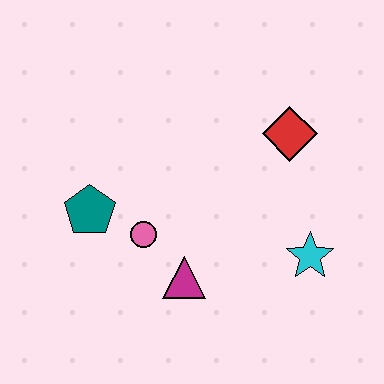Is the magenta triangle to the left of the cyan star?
Yes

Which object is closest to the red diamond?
The cyan star is closest to the red diamond.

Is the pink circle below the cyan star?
No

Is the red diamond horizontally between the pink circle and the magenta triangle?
No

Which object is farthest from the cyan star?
The teal pentagon is farthest from the cyan star.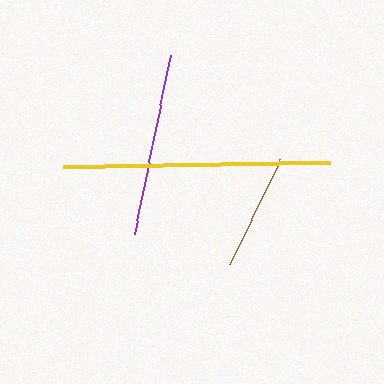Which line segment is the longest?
The yellow line is the longest at approximately 266 pixels.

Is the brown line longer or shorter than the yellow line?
The yellow line is longer than the brown line.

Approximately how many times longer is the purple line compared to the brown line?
The purple line is approximately 1.6 times the length of the brown line.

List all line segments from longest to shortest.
From longest to shortest: yellow, purple, brown.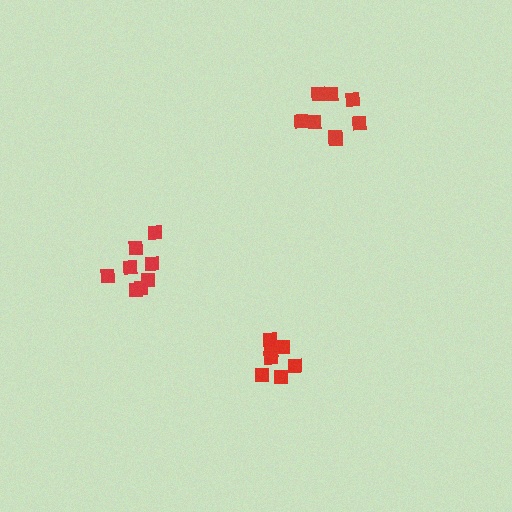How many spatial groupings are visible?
There are 3 spatial groupings.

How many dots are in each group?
Group 1: 8 dots, Group 2: 8 dots, Group 3: 7 dots (23 total).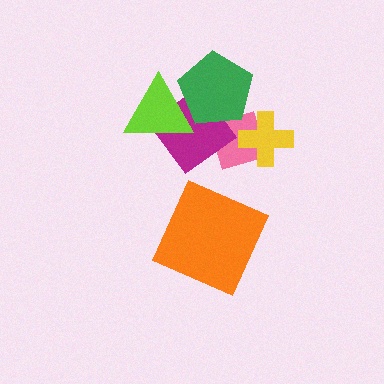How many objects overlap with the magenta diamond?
3 objects overlap with the magenta diamond.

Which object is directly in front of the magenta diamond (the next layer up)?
The lime triangle is directly in front of the magenta diamond.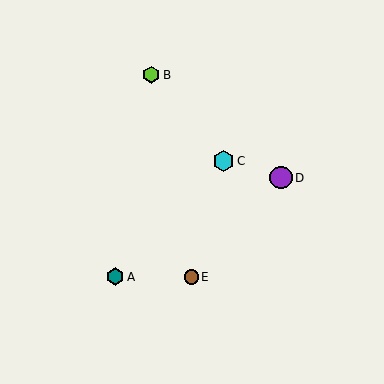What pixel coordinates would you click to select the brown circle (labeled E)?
Click at (191, 277) to select the brown circle E.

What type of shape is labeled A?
Shape A is a teal hexagon.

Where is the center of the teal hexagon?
The center of the teal hexagon is at (115, 277).